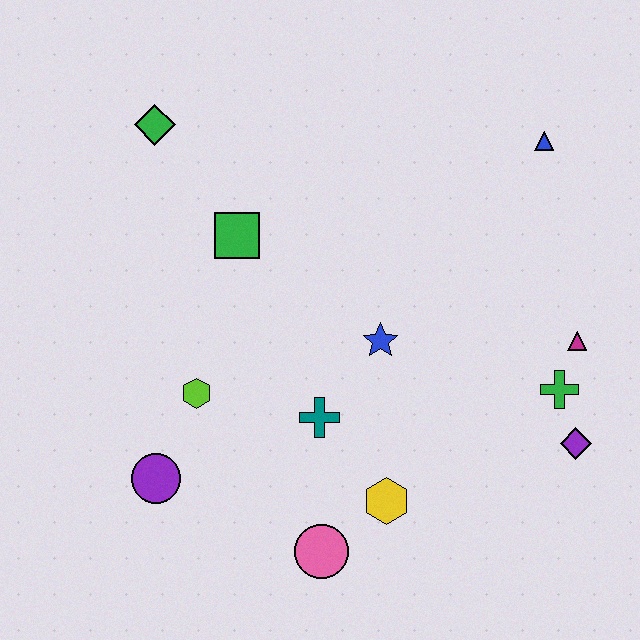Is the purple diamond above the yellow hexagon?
Yes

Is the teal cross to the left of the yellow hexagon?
Yes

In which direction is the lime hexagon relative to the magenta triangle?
The lime hexagon is to the left of the magenta triangle.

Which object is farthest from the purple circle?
The blue triangle is farthest from the purple circle.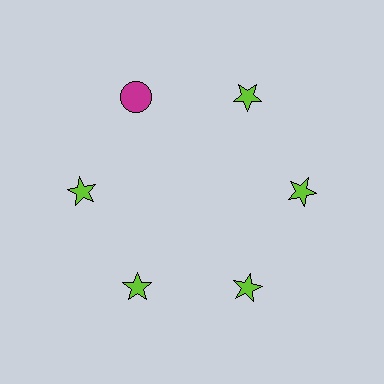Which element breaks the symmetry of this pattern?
The magenta circle at roughly the 11 o'clock position breaks the symmetry. All other shapes are lime stars.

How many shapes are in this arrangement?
There are 6 shapes arranged in a ring pattern.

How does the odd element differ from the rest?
It differs in both color (magenta instead of lime) and shape (circle instead of star).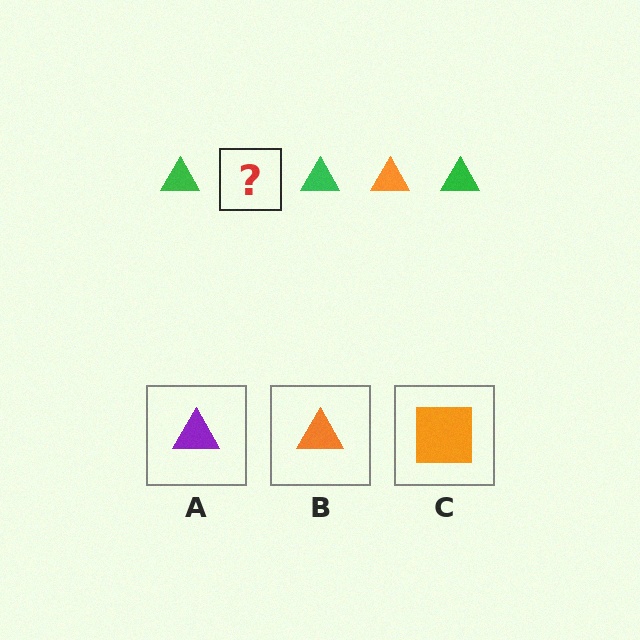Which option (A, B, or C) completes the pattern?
B.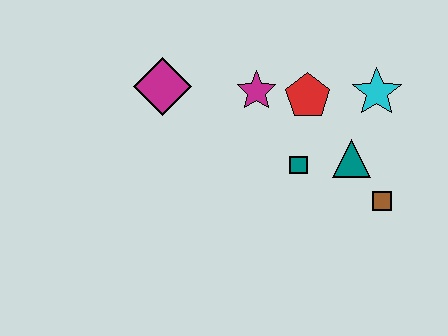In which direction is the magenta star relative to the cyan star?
The magenta star is to the left of the cyan star.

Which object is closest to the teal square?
The teal triangle is closest to the teal square.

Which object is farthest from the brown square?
The magenta diamond is farthest from the brown square.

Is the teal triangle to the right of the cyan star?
No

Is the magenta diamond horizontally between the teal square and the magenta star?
No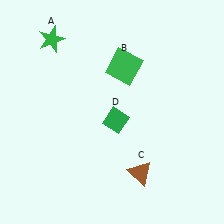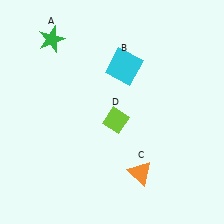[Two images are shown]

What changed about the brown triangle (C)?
In Image 1, C is brown. In Image 2, it changed to orange.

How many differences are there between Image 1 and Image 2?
There are 3 differences between the two images.